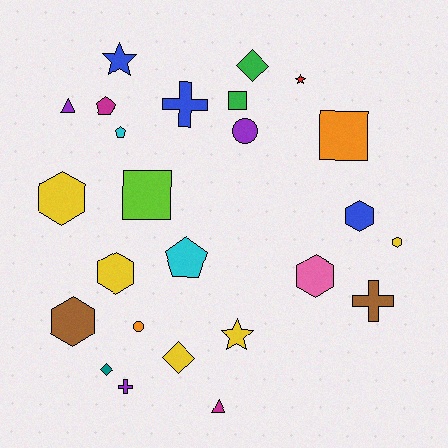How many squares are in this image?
There are 3 squares.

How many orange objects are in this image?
There are 2 orange objects.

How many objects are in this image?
There are 25 objects.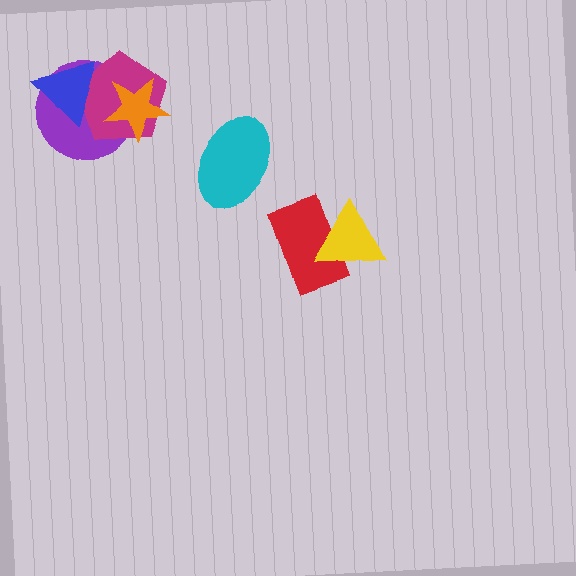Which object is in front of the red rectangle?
The yellow triangle is in front of the red rectangle.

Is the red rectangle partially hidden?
Yes, it is partially covered by another shape.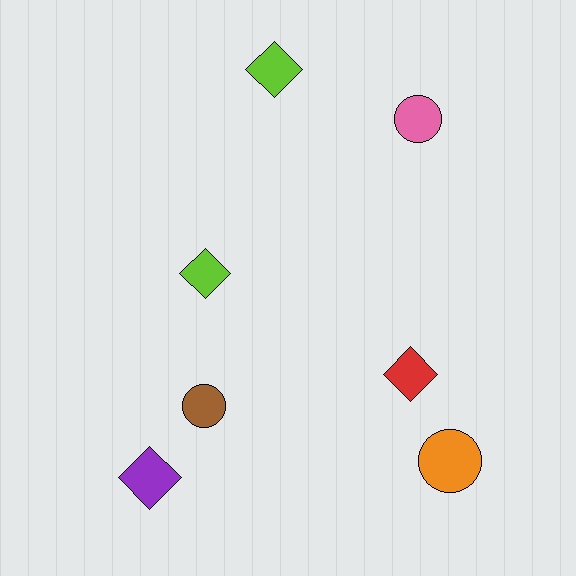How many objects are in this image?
There are 7 objects.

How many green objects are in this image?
There are no green objects.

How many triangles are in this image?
There are no triangles.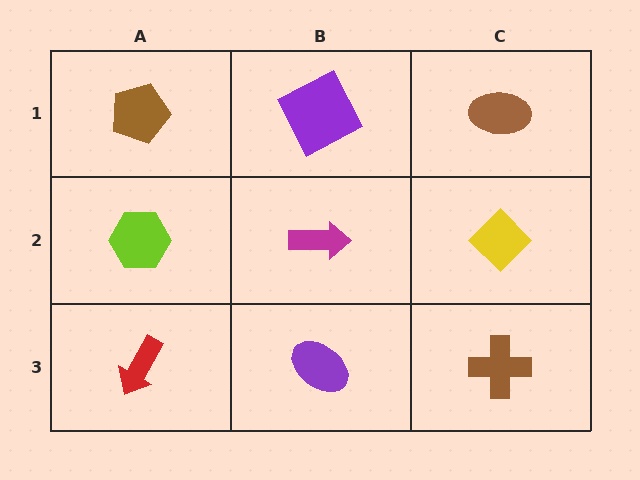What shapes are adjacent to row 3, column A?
A lime hexagon (row 2, column A), a purple ellipse (row 3, column B).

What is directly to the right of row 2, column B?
A yellow diamond.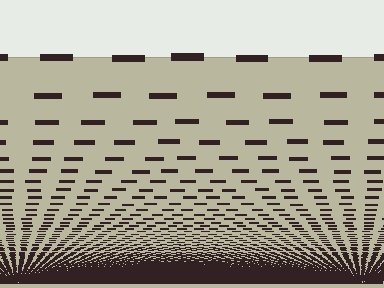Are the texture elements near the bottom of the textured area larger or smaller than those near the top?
Smaller. The gradient is inverted — elements near the bottom are smaller and denser.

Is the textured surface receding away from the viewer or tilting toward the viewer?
The surface appears to tilt toward the viewer. Texture elements get larger and sparser toward the top.